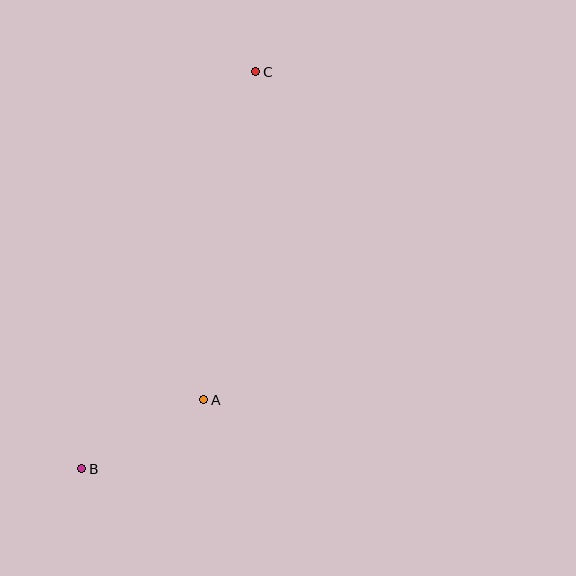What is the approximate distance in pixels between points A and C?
The distance between A and C is approximately 332 pixels.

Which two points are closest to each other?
Points A and B are closest to each other.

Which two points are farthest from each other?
Points B and C are farthest from each other.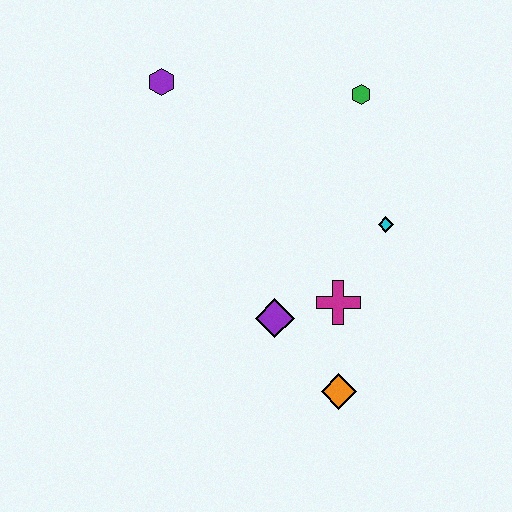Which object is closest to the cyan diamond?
The magenta cross is closest to the cyan diamond.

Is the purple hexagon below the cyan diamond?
No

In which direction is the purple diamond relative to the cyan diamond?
The purple diamond is to the left of the cyan diamond.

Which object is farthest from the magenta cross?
The purple hexagon is farthest from the magenta cross.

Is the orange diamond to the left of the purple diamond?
No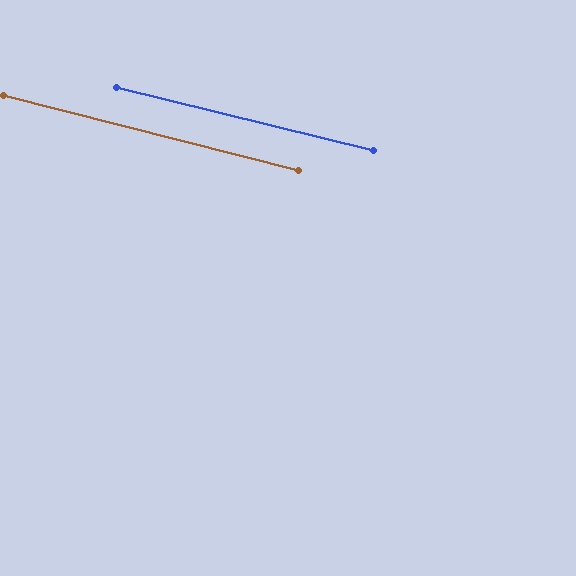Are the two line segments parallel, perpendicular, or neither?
Parallel — their directions differ by only 0.6°.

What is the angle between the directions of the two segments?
Approximately 1 degree.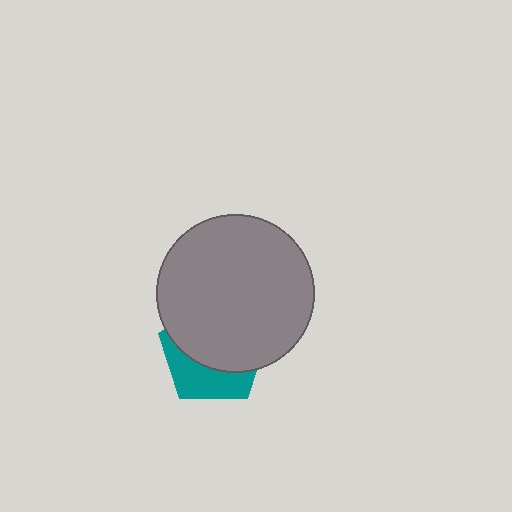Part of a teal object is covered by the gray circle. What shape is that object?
It is a pentagon.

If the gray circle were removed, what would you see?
You would see the complete teal pentagon.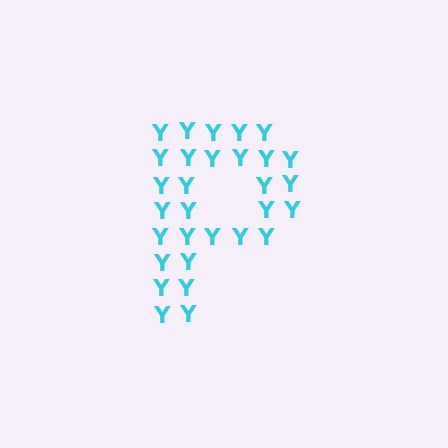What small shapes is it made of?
It is made of small letter Y's.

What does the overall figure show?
The overall figure shows the letter P.